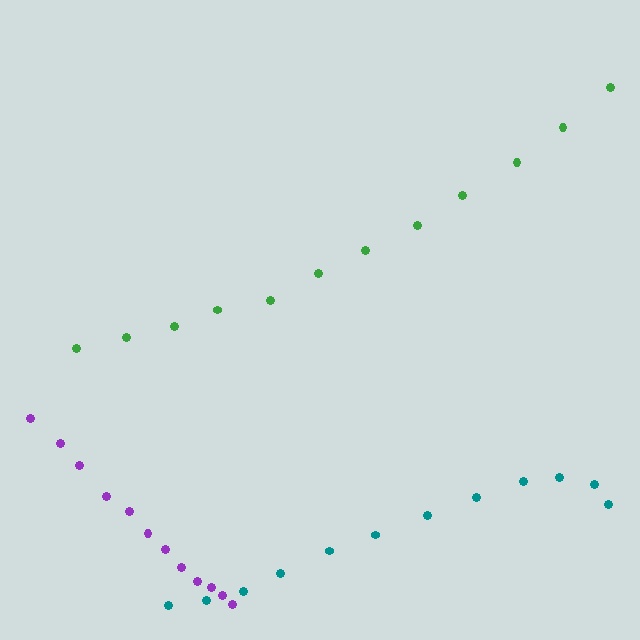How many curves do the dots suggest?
There are 3 distinct paths.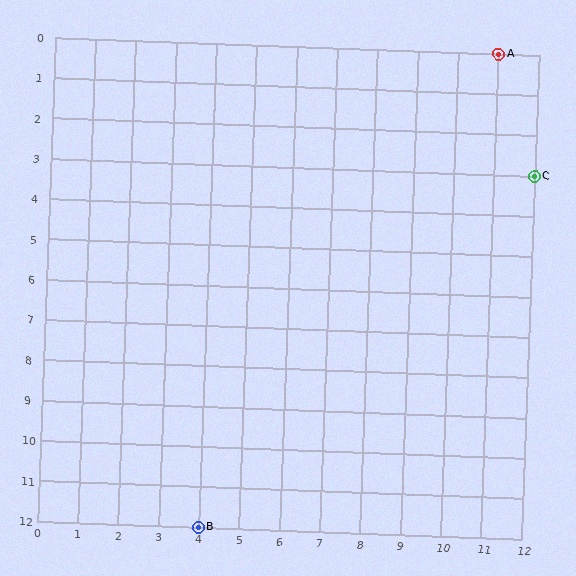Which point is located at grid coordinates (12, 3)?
Point C is at (12, 3).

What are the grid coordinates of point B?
Point B is at grid coordinates (4, 12).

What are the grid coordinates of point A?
Point A is at grid coordinates (11, 0).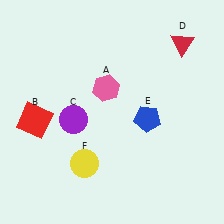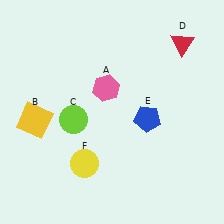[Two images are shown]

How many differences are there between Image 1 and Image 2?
There are 2 differences between the two images.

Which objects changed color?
B changed from red to yellow. C changed from purple to lime.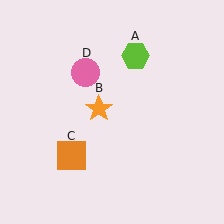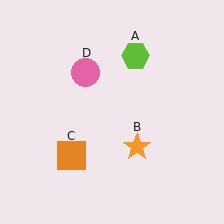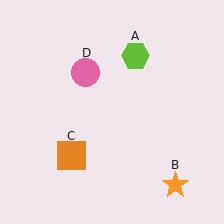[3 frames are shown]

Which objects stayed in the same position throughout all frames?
Lime hexagon (object A) and orange square (object C) and pink circle (object D) remained stationary.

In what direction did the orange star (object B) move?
The orange star (object B) moved down and to the right.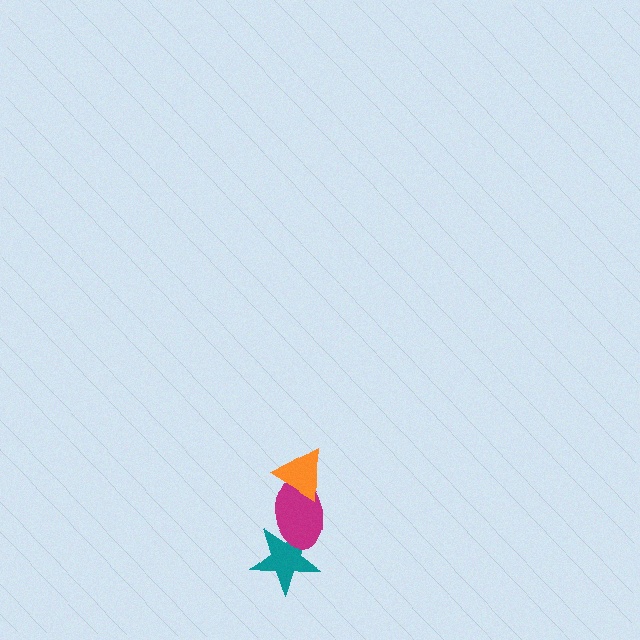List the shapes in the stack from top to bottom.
From top to bottom: the orange triangle, the magenta ellipse, the teal star.